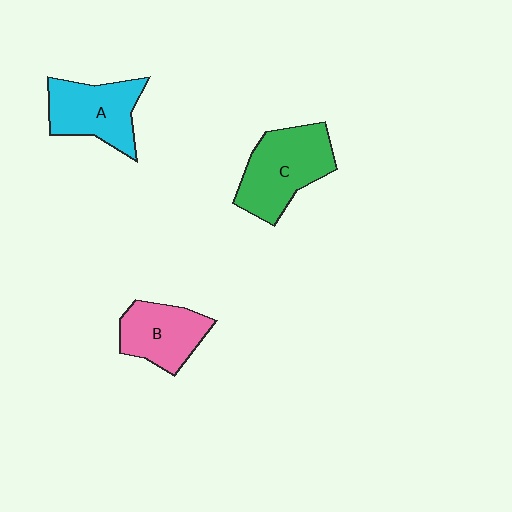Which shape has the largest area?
Shape C (green).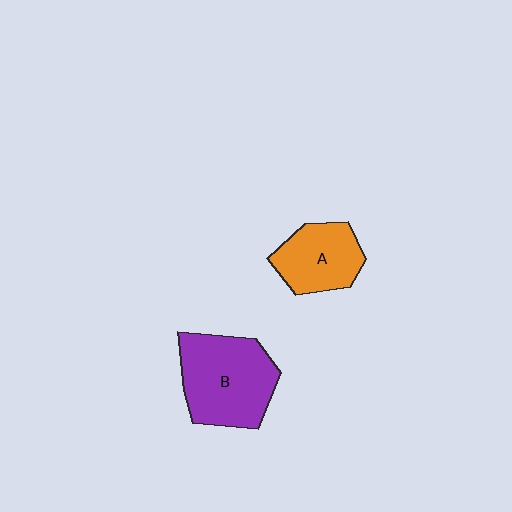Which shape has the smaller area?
Shape A (orange).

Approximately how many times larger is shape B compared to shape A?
Approximately 1.5 times.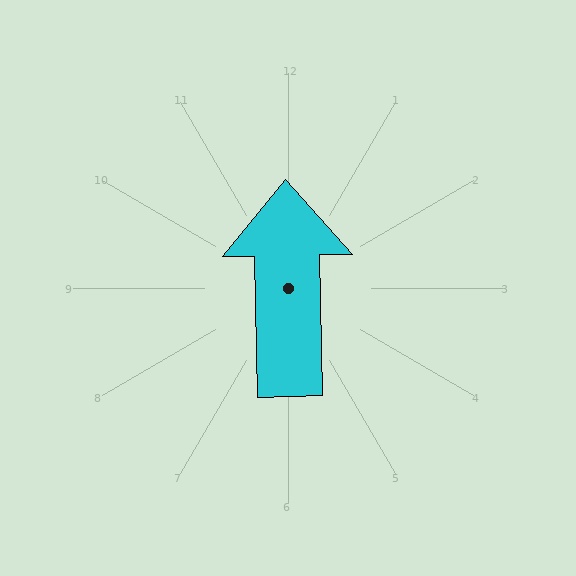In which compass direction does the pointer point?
North.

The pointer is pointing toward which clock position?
Roughly 12 o'clock.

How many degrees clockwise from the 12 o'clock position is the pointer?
Approximately 359 degrees.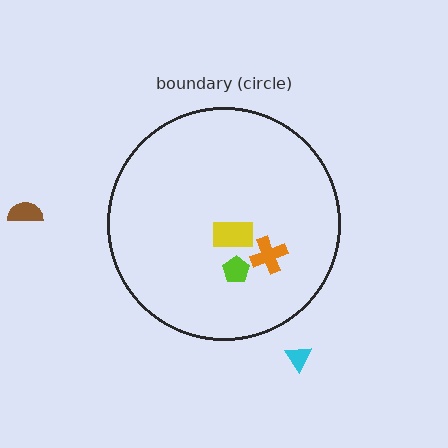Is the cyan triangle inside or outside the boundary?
Outside.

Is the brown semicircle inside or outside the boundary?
Outside.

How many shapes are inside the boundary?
3 inside, 2 outside.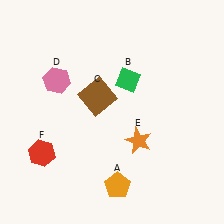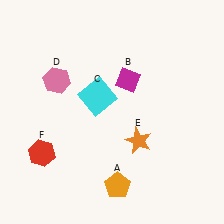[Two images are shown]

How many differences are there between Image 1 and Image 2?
There are 2 differences between the two images.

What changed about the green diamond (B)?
In Image 1, B is green. In Image 2, it changed to magenta.